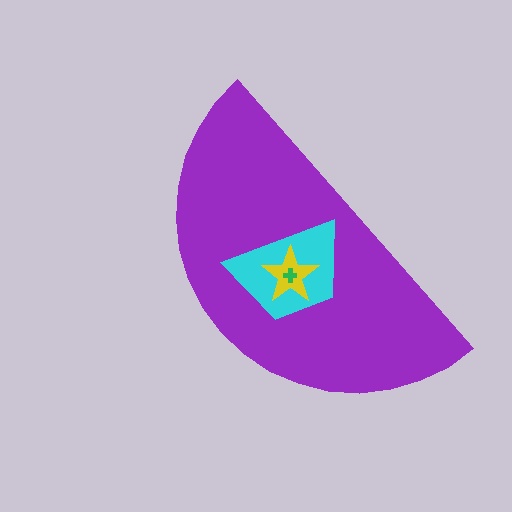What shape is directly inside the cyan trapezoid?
The yellow star.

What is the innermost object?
The green cross.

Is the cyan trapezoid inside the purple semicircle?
Yes.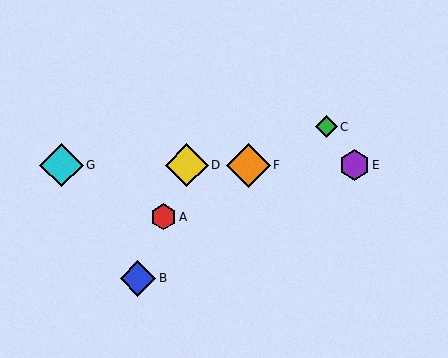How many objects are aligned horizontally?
4 objects (D, E, F, G) are aligned horizontally.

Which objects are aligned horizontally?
Objects D, E, F, G are aligned horizontally.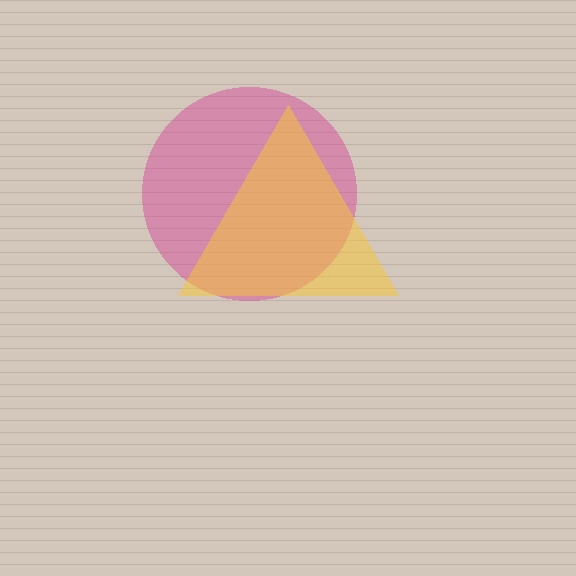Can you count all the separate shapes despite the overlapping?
Yes, there are 2 separate shapes.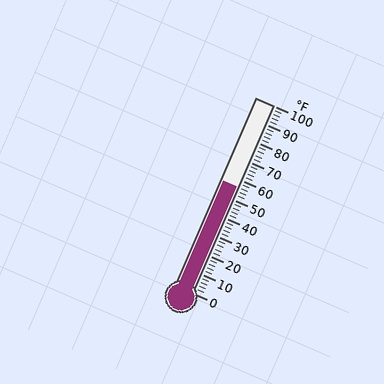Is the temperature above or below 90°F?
The temperature is below 90°F.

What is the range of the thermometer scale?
The thermometer scale ranges from 0°F to 100°F.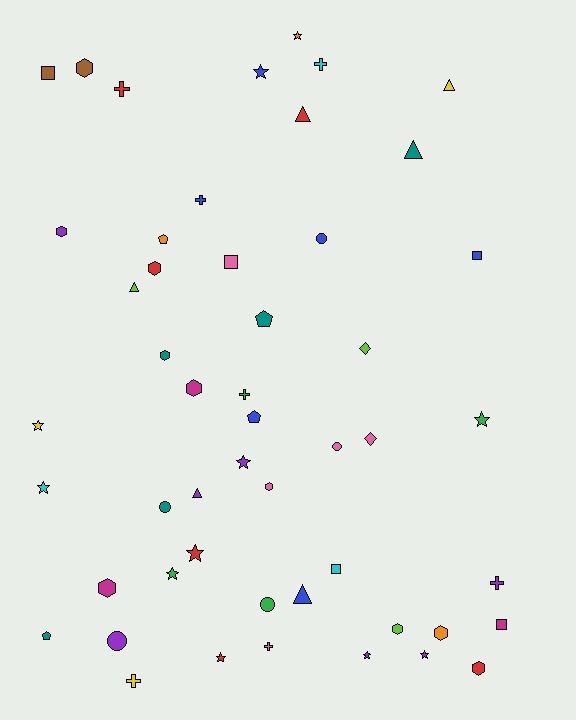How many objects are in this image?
There are 50 objects.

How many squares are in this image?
There are 5 squares.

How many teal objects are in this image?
There are 5 teal objects.